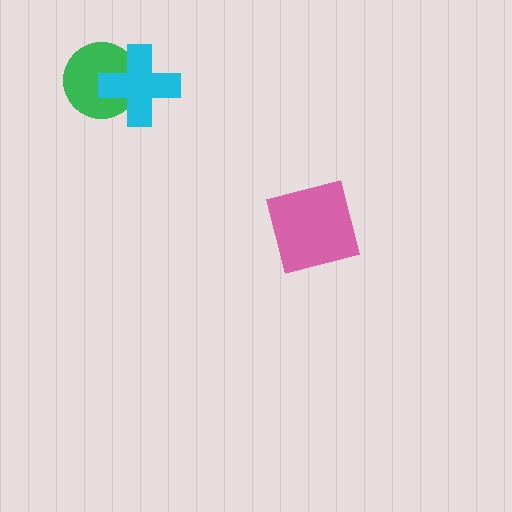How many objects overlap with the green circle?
1 object overlaps with the green circle.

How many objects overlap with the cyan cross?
1 object overlaps with the cyan cross.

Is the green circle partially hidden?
Yes, it is partially covered by another shape.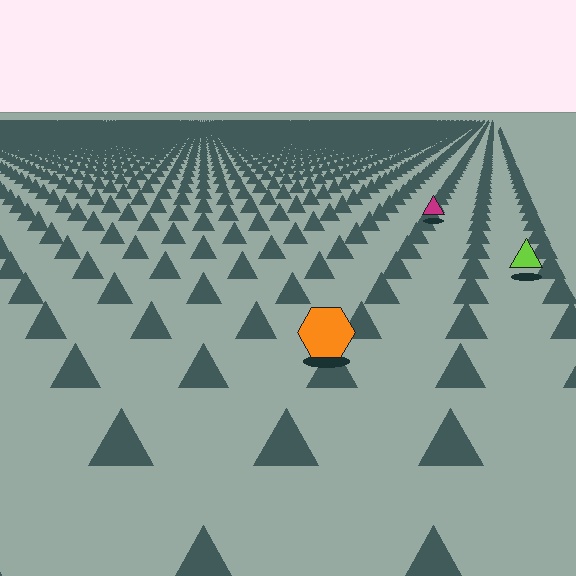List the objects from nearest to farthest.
From nearest to farthest: the orange hexagon, the lime triangle, the magenta triangle.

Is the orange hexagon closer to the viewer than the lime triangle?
Yes. The orange hexagon is closer — you can tell from the texture gradient: the ground texture is coarser near it.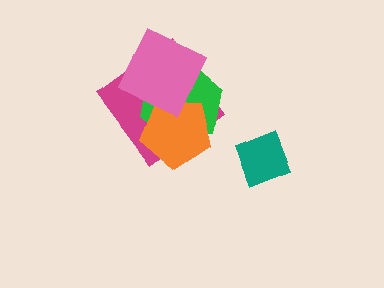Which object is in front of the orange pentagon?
The pink square is in front of the orange pentagon.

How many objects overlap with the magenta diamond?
3 objects overlap with the magenta diamond.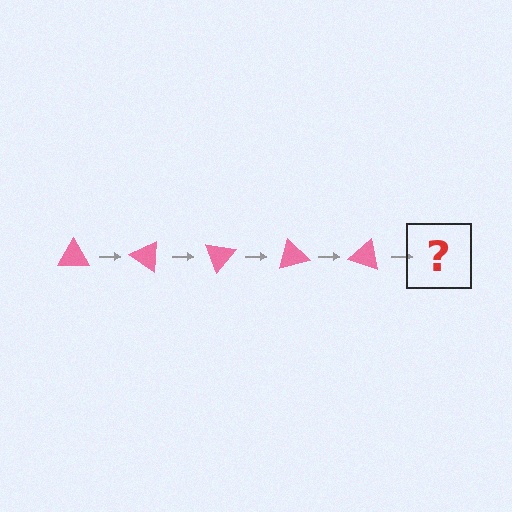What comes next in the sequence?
The next element should be a pink triangle rotated 175 degrees.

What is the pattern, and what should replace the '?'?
The pattern is that the triangle rotates 35 degrees each step. The '?' should be a pink triangle rotated 175 degrees.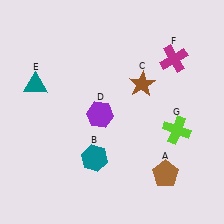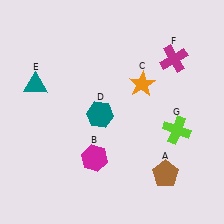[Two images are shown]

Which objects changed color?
B changed from teal to magenta. C changed from brown to orange. D changed from purple to teal.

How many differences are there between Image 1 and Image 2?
There are 3 differences between the two images.